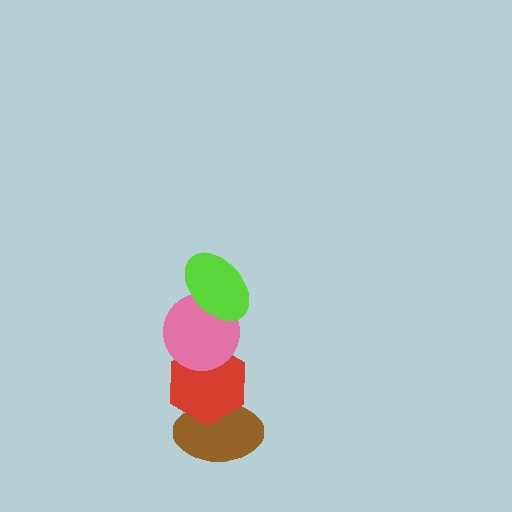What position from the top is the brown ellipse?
The brown ellipse is 4th from the top.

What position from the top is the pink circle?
The pink circle is 2nd from the top.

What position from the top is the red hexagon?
The red hexagon is 3rd from the top.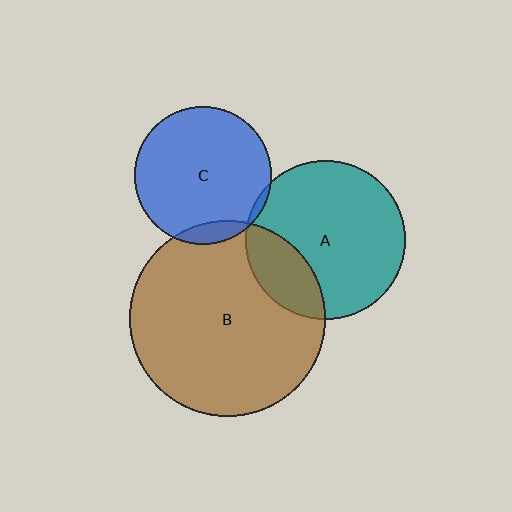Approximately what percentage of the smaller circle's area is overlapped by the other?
Approximately 5%.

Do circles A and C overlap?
Yes.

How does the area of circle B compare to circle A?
Approximately 1.5 times.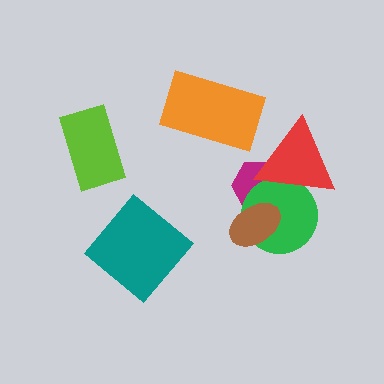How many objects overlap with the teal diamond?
0 objects overlap with the teal diamond.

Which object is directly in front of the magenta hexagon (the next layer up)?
The green circle is directly in front of the magenta hexagon.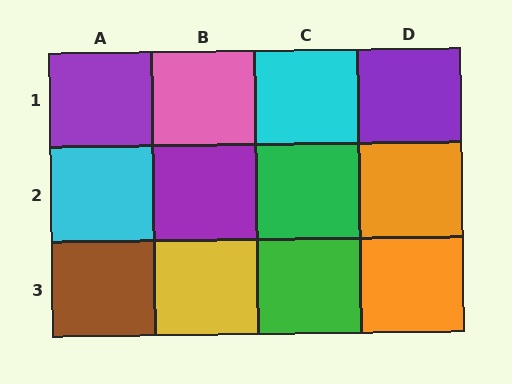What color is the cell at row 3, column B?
Yellow.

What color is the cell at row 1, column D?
Purple.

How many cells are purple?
3 cells are purple.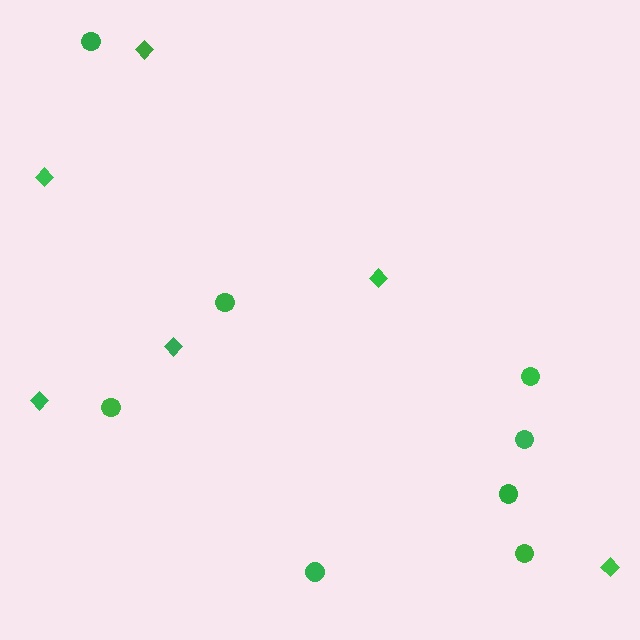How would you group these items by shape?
There are 2 groups: one group of diamonds (6) and one group of circles (8).